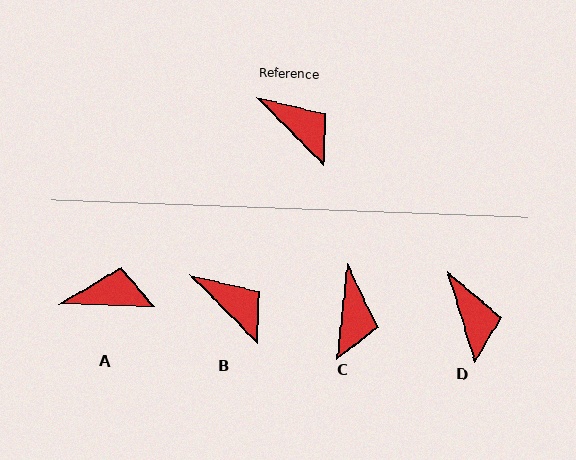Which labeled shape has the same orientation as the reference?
B.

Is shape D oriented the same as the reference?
No, it is off by about 28 degrees.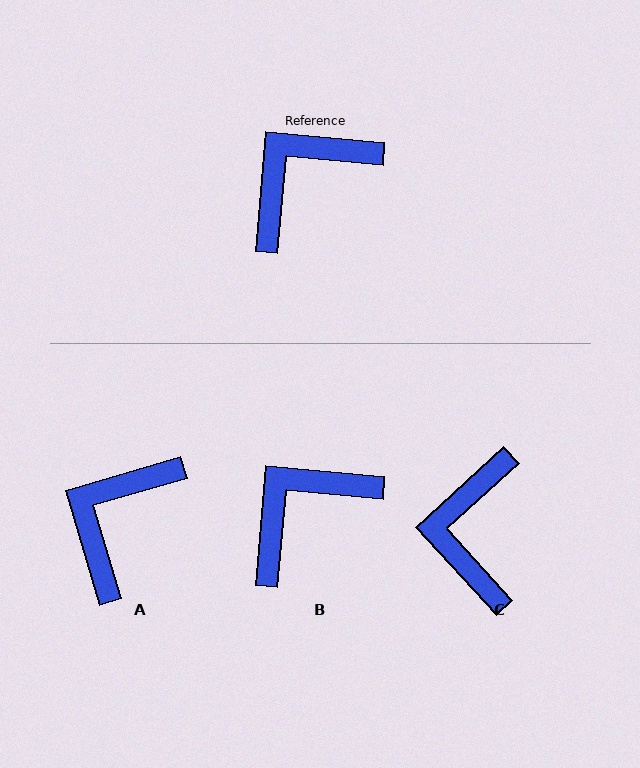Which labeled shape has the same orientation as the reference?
B.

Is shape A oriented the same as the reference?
No, it is off by about 21 degrees.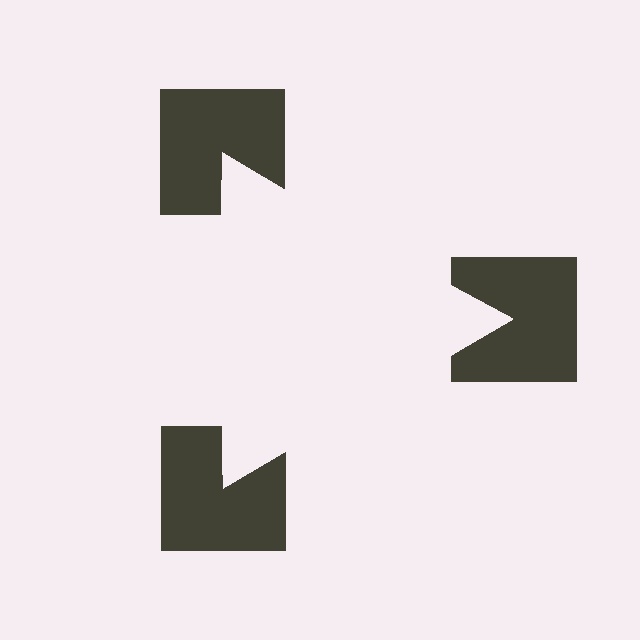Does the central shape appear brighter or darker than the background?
It typically appears slightly brighter than the background, even though no actual brightness change is drawn.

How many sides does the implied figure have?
3 sides.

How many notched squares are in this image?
There are 3 — one at each vertex of the illusory triangle.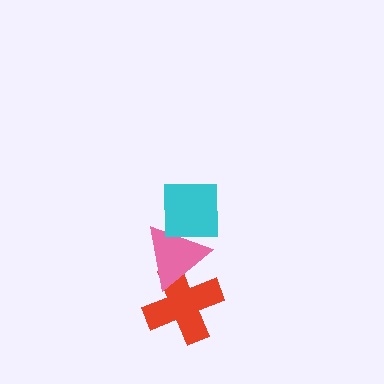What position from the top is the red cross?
The red cross is 3rd from the top.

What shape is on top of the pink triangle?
The cyan square is on top of the pink triangle.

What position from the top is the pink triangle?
The pink triangle is 2nd from the top.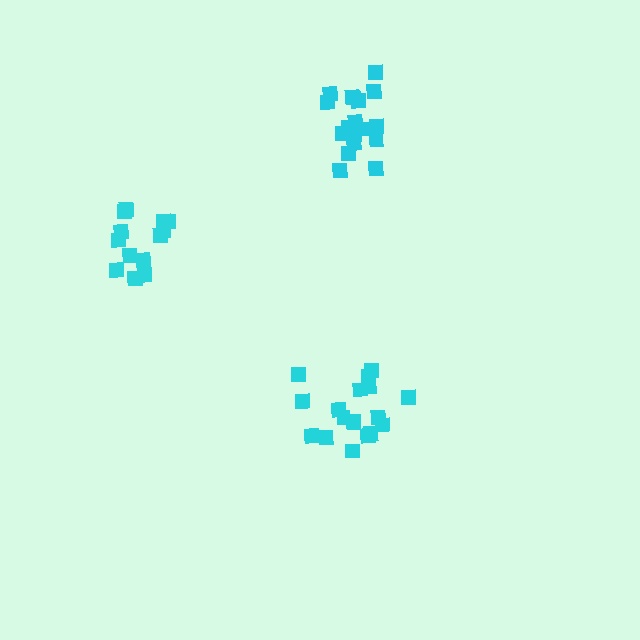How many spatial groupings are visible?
There are 3 spatial groupings.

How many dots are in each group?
Group 1: 18 dots, Group 2: 18 dots, Group 3: 13 dots (49 total).